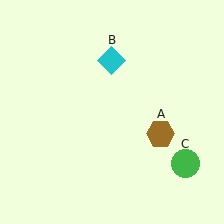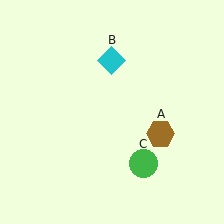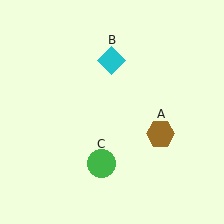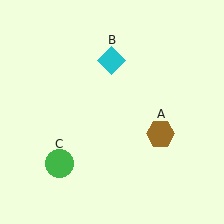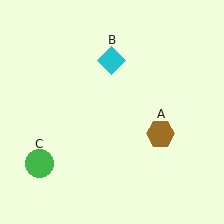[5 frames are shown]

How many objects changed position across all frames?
1 object changed position: green circle (object C).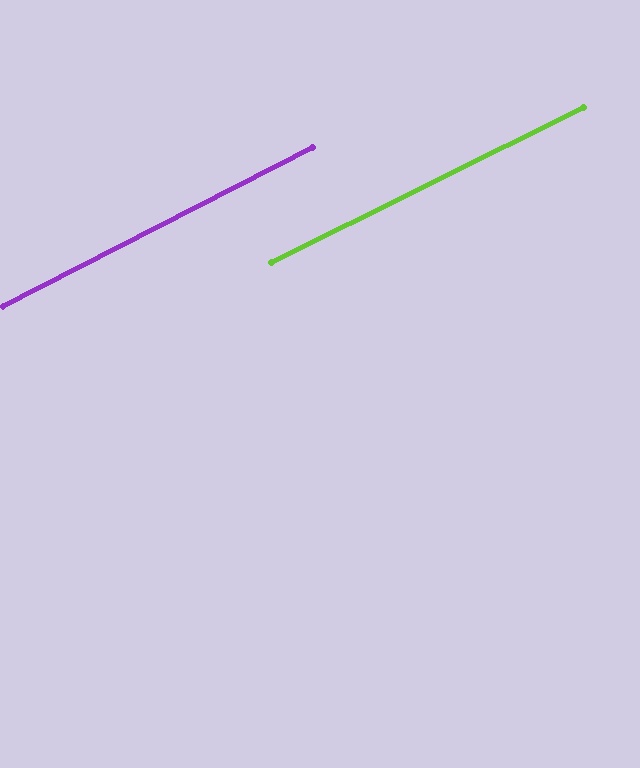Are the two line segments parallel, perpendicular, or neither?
Parallel — their directions differ by only 0.7°.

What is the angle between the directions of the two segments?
Approximately 1 degree.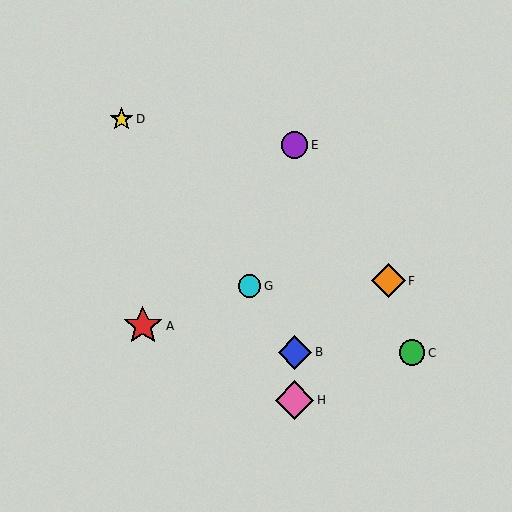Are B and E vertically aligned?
Yes, both are at x≈295.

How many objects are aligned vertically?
3 objects (B, E, H) are aligned vertically.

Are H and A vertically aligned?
No, H is at x≈295 and A is at x≈143.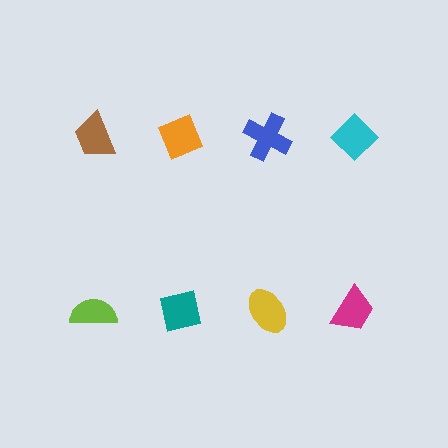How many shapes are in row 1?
4 shapes.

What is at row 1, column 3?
A blue cross.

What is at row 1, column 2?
An orange diamond.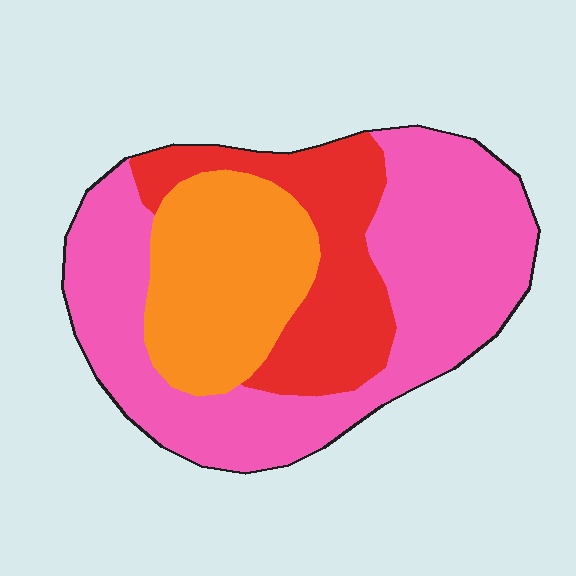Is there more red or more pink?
Pink.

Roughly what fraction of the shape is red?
Red covers roughly 25% of the shape.